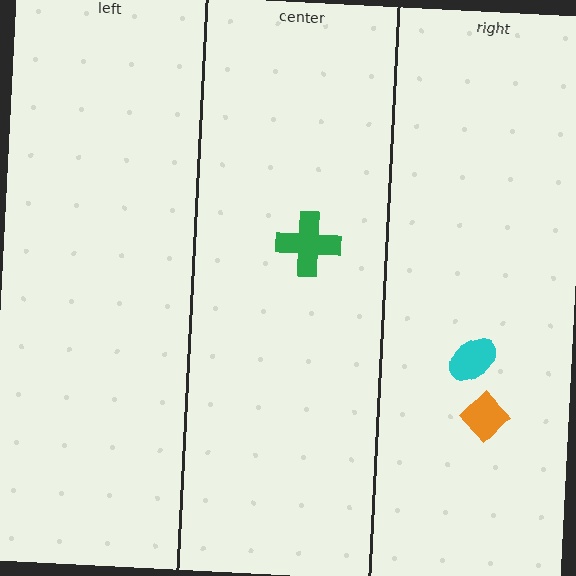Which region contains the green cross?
The center region.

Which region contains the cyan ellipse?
The right region.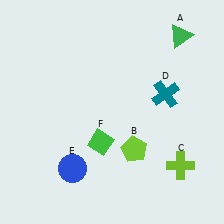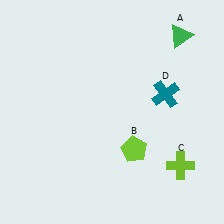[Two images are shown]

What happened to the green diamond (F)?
The green diamond (F) was removed in Image 2. It was in the bottom-left area of Image 1.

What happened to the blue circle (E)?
The blue circle (E) was removed in Image 2. It was in the bottom-left area of Image 1.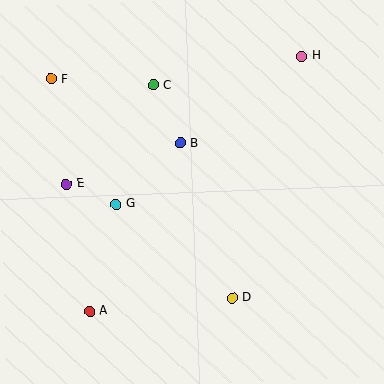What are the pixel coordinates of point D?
Point D is at (232, 298).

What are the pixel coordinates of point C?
Point C is at (153, 85).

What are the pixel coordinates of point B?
Point B is at (180, 143).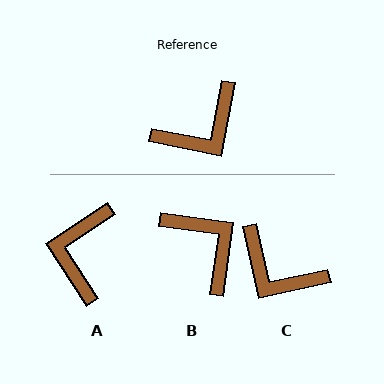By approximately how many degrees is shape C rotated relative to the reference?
Approximately 67 degrees clockwise.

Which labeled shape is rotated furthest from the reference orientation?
A, about 136 degrees away.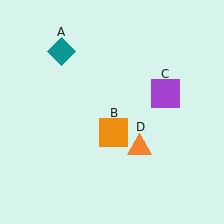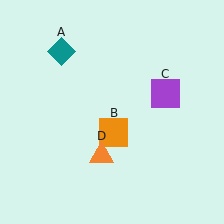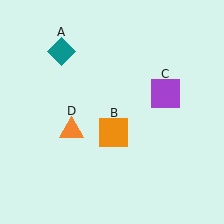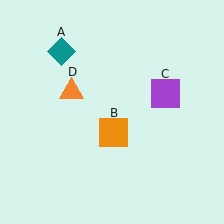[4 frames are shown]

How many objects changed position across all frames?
1 object changed position: orange triangle (object D).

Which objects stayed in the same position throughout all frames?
Teal diamond (object A) and orange square (object B) and purple square (object C) remained stationary.